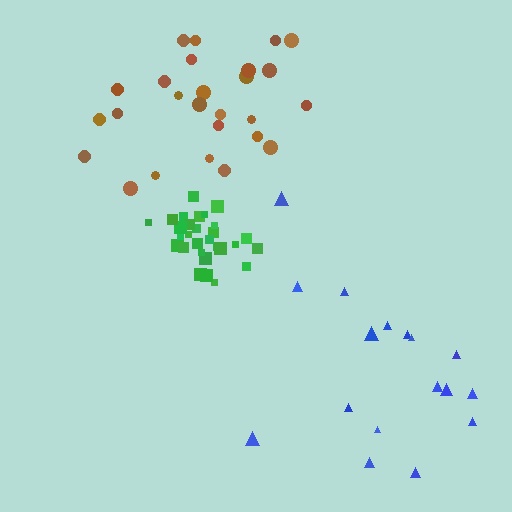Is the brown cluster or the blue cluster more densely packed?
Brown.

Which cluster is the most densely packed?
Green.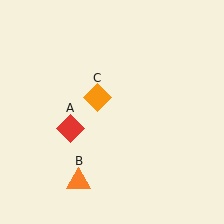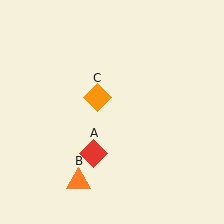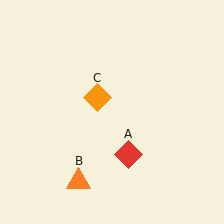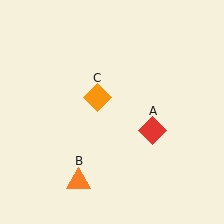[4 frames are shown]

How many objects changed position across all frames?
1 object changed position: red diamond (object A).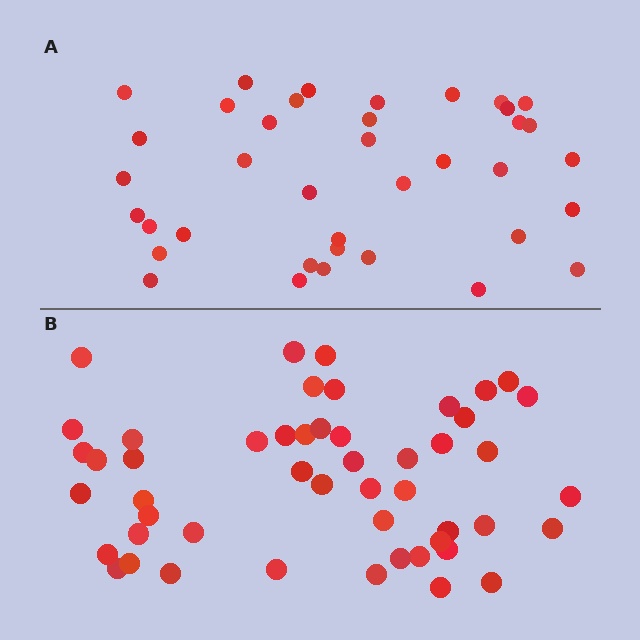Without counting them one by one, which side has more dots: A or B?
Region B (the bottom region) has more dots.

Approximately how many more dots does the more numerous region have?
Region B has roughly 12 or so more dots than region A.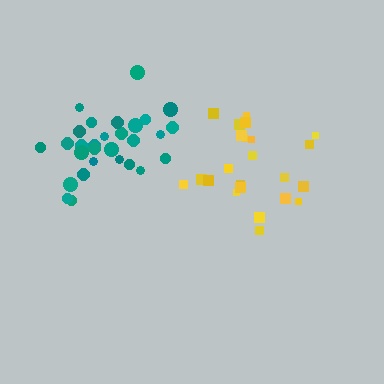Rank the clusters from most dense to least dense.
teal, yellow.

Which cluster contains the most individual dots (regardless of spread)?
Teal (29).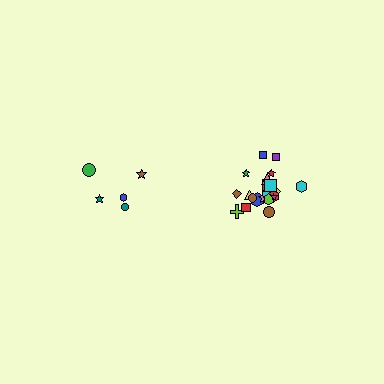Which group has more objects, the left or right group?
The right group.